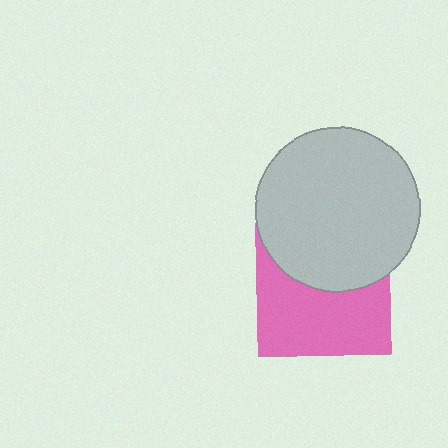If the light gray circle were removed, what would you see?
You would see the complete pink square.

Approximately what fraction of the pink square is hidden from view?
Roughly 44% of the pink square is hidden behind the light gray circle.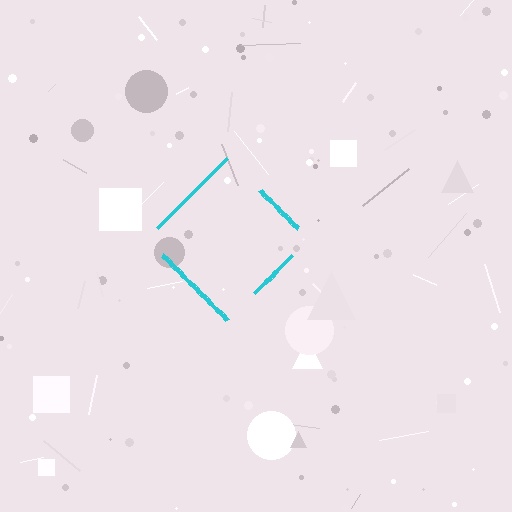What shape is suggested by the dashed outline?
The dashed outline suggests a diamond.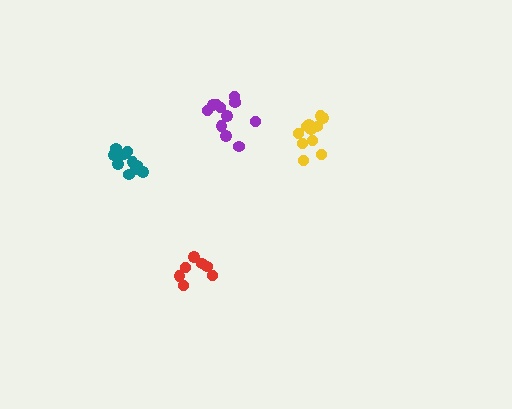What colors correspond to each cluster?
The clusters are colored: red, yellow, teal, purple.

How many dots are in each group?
Group 1: 7 dots, Group 2: 11 dots, Group 3: 12 dots, Group 4: 11 dots (41 total).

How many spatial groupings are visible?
There are 4 spatial groupings.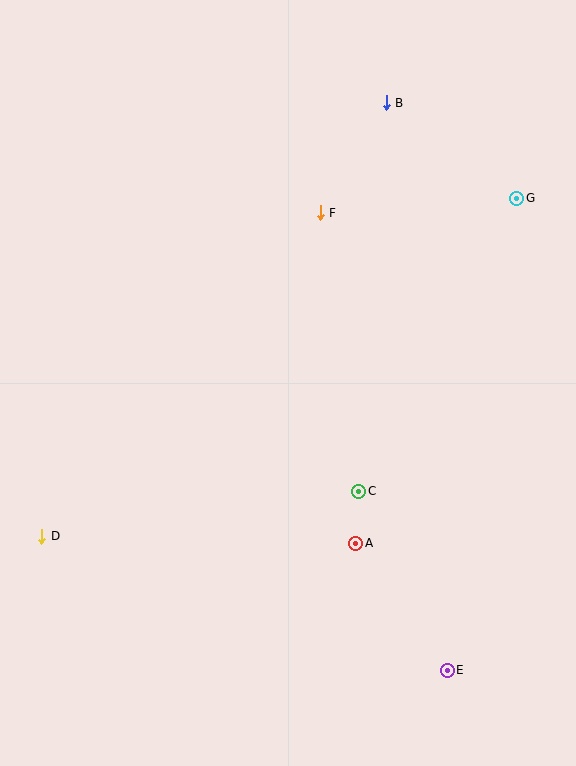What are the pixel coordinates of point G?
Point G is at (517, 198).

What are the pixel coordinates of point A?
Point A is at (356, 543).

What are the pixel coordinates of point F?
Point F is at (320, 213).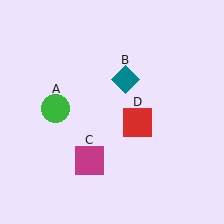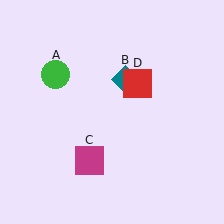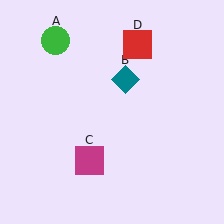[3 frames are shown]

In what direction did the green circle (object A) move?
The green circle (object A) moved up.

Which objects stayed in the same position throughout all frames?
Teal diamond (object B) and magenta square (object C) remained stationary.